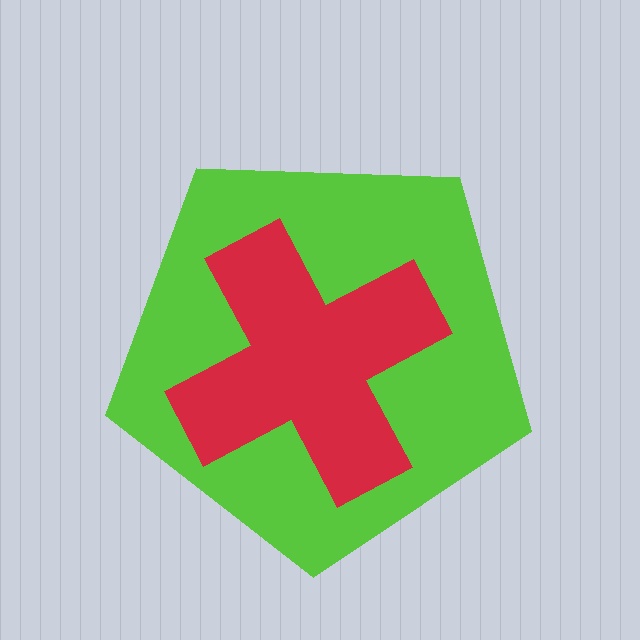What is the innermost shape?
The red cross.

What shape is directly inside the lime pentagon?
The red cross.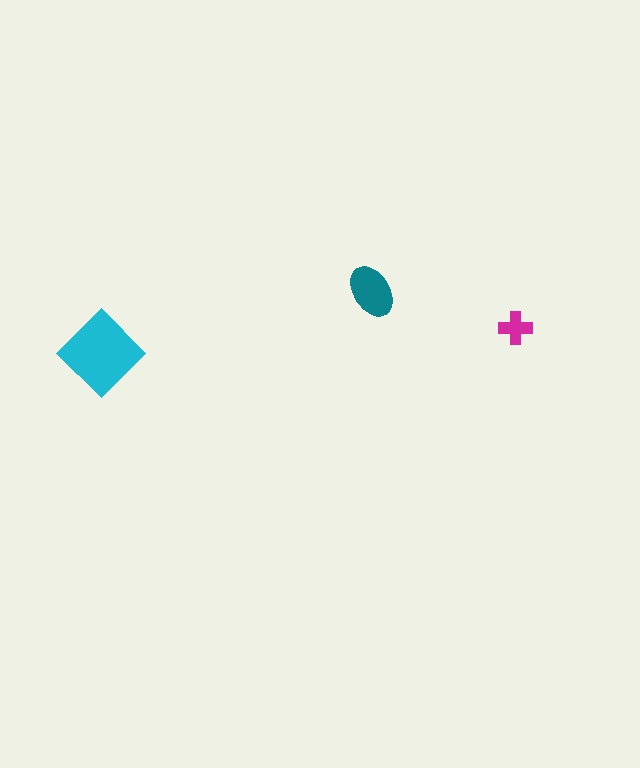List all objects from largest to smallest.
The cyan diamond, the teal ellipse, the magenta cross.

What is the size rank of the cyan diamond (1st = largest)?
1st.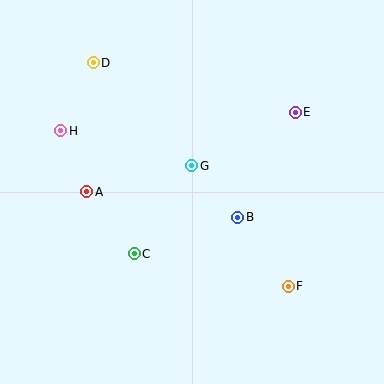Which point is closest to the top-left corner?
Point D is closest to the top-left corner.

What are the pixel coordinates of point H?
Point H is at (61, 131).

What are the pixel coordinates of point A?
Point A is at (87, 192).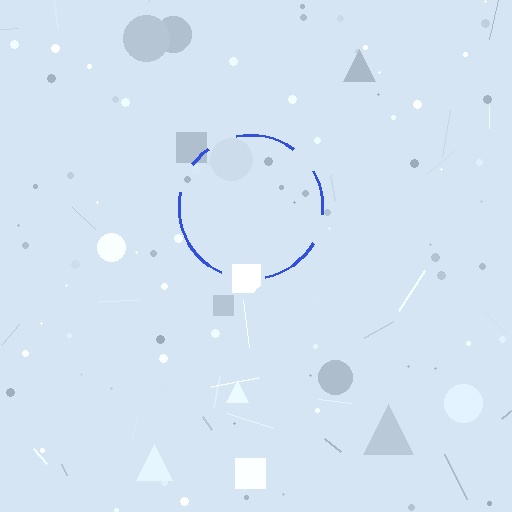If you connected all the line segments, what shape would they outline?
They would outline a circle.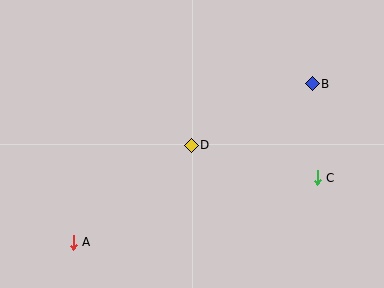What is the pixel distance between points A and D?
The distance between A and D is 153 pixels.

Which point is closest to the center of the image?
Point D at (191, 145) is closest to the center.